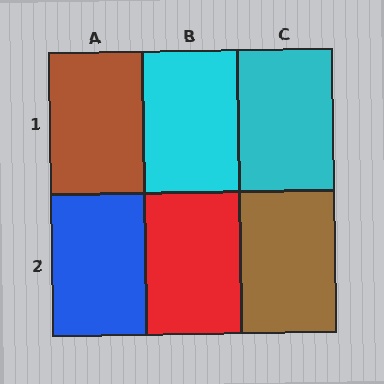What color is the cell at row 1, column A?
Brown.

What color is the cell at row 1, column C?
Cyan.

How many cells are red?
1 cell is red.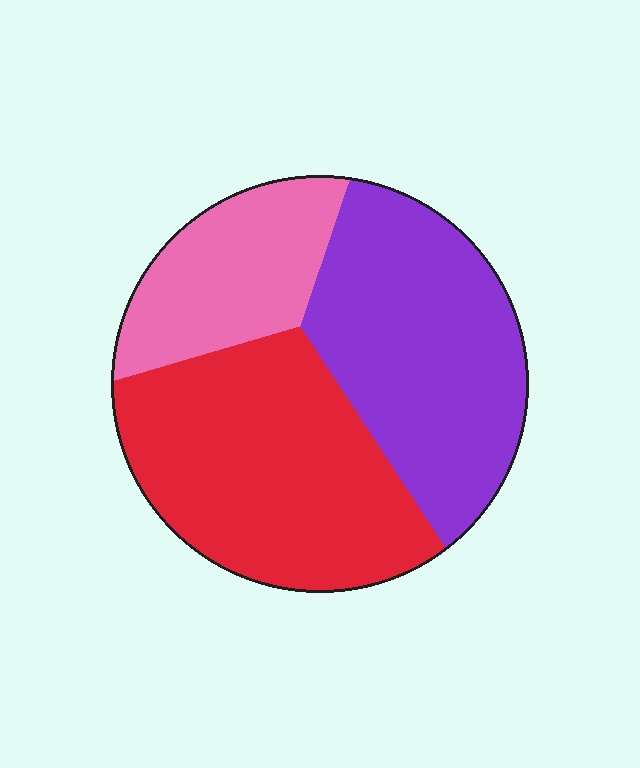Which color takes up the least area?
Pink, at roughly 20%.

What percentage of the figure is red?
Red covers roughly 40% of the figure.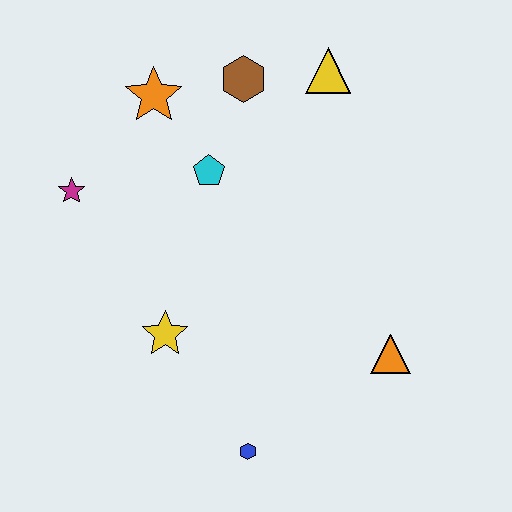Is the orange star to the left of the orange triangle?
Yes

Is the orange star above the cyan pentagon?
Yes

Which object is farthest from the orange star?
The blue hexagon is farthest from the orange star.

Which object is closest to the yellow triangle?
The brown hexagon is closest to the yellow triangle.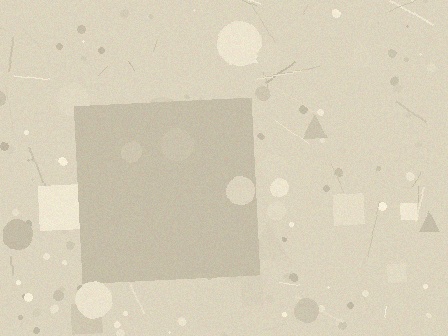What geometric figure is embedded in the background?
A square is embedded in the background.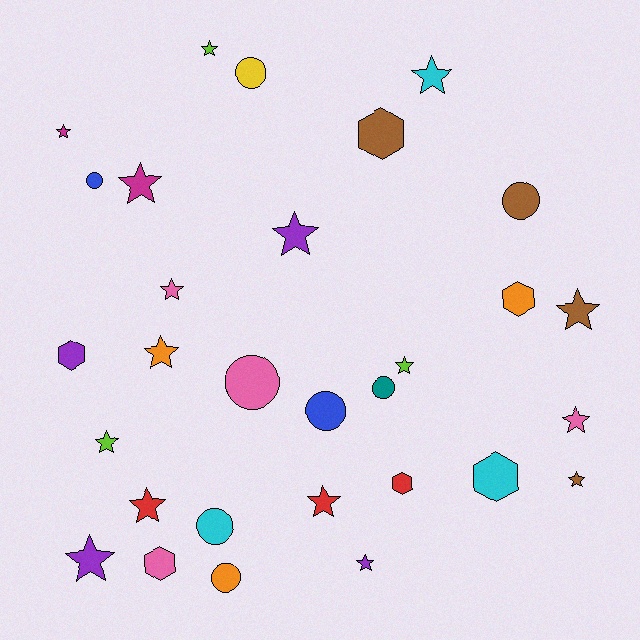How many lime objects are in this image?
There are 3 lime objects.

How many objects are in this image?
There are 30 objects.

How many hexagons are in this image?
There are 6 hexagons.